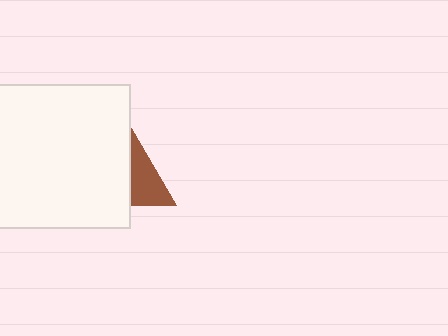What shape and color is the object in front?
The object in front is a white square.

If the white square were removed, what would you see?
You would see the complete brown triangle.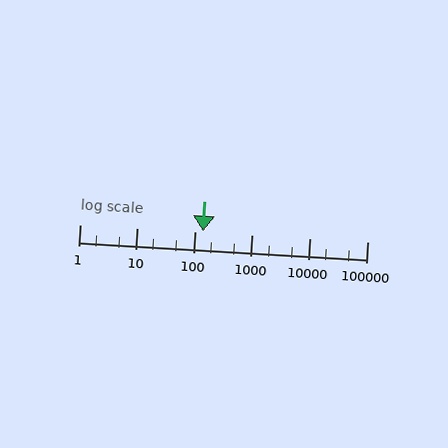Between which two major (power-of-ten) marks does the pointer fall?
The pointer is between 100 and 1000.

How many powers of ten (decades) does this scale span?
The scale spans 5 decades, from 1 to 100000.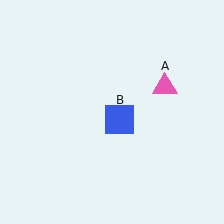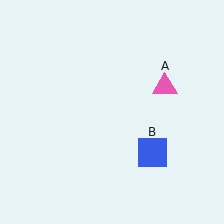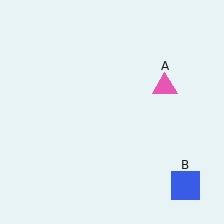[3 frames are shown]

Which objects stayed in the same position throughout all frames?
Pink triangle (object A) remained stationary.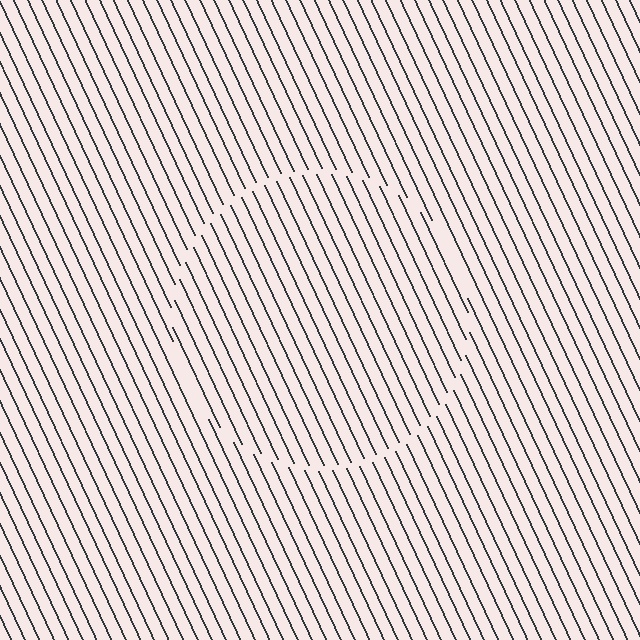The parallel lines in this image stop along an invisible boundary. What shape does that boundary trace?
An illusory circle. The interior of the shape contains the same grating, shifted by half a period — the contour is defined by the phase discontinuity where line-ends from the inner and outer gratings abut.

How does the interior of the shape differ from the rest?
The interior of the shape contains the same grating, shifted by half a period — the contour is defined by the phase discontinuity where line-ends from the inner and outer gratings abut.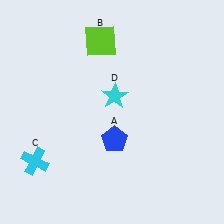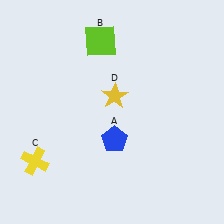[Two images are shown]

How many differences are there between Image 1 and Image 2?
There are 2 differences between the two images.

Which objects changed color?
C changed from cyan to yellow. D changed from cyan to yellow.